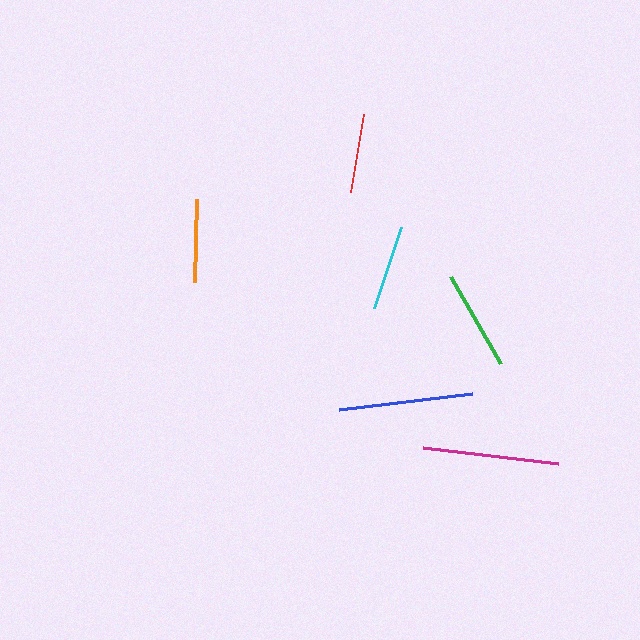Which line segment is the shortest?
The red line is the shortest at approximately 79 pixels.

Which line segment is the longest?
The magenta line is the longest at approximately 136 pixels.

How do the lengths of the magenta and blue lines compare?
The magenta and blue lines are approximately the same length.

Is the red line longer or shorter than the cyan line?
The cyan line is longer than the red line.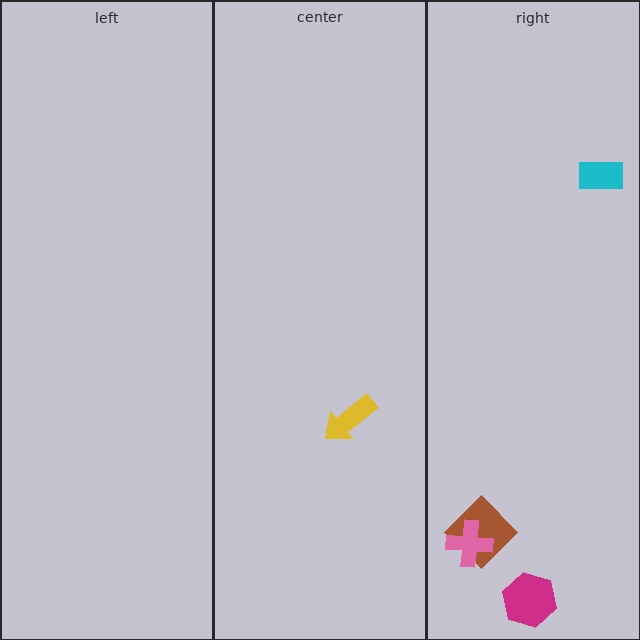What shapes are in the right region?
The cyan rectangle, the brown diamond, the magenta hexagon, the pink cross.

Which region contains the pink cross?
The right region.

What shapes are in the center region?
The yellow arrow.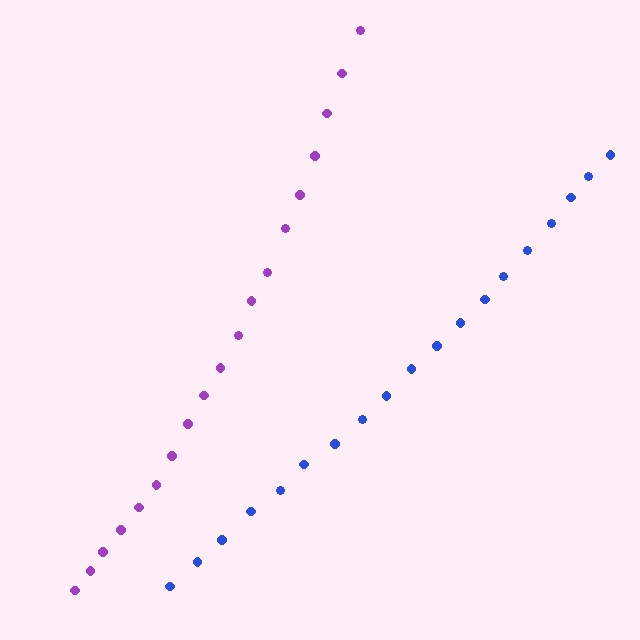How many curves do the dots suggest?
There are 2 distinct paths.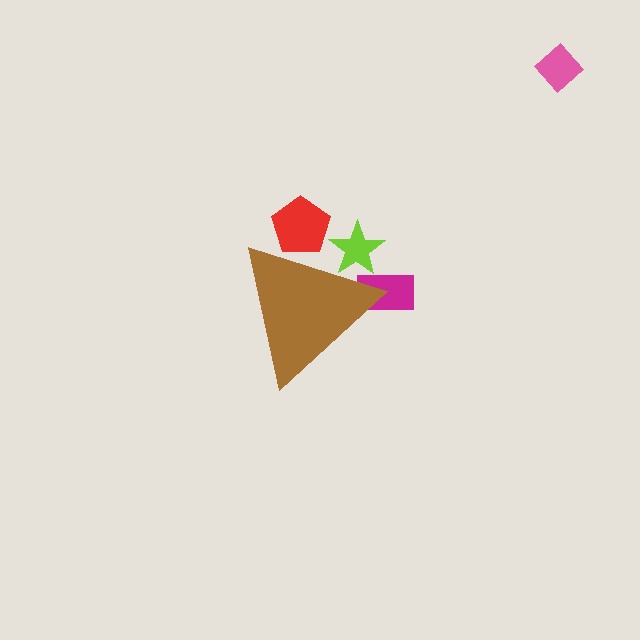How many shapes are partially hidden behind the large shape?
3 shapes are partially hidden.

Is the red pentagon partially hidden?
Yes, the red pentagon is partially hidden behind the brown triangle.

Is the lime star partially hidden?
Yes, the lime star is partially hidden behind the brown triangle.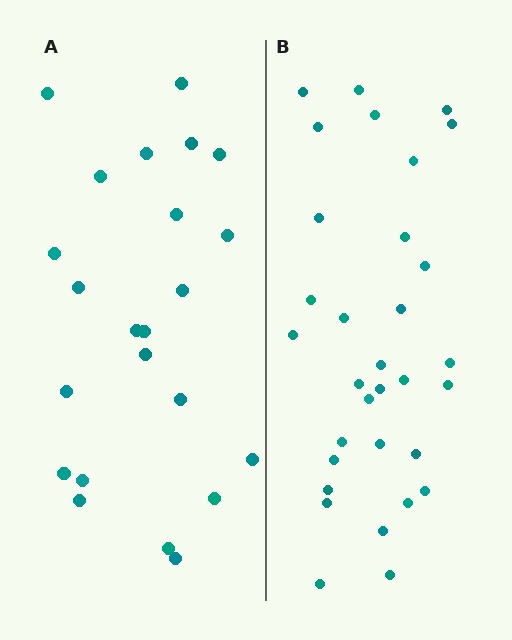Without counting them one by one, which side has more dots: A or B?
Region B (the right region) has more dots.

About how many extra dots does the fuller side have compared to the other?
Region B has roughly 8 or so more dots than region A.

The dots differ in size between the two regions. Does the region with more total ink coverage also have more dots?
No. Region A has more total ink coverage because its dots are larger, but region B actually contains more individual dots. Total area can be misleading — the number of items is what matters here.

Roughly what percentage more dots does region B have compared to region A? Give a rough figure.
About 40% more.